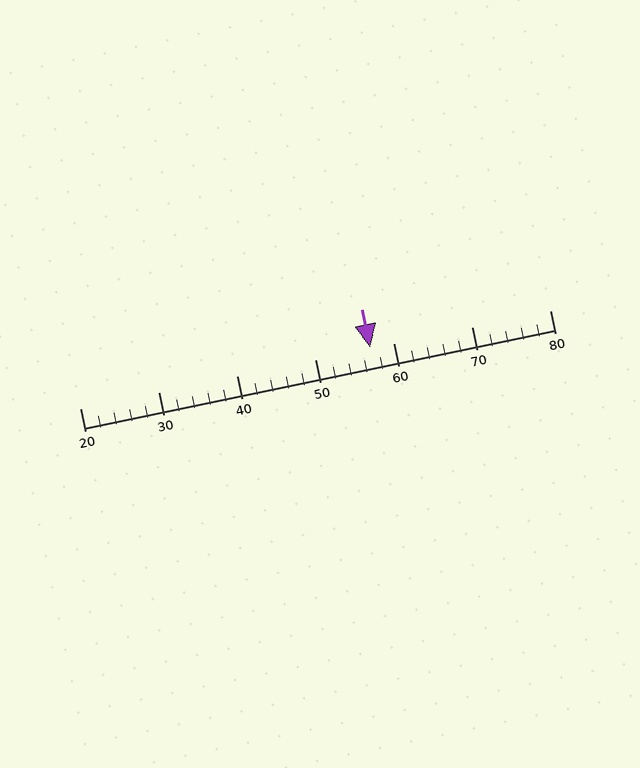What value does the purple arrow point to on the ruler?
The purple arrow points to approximately 57.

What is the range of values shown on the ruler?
The ruler shows values from 20 to 80.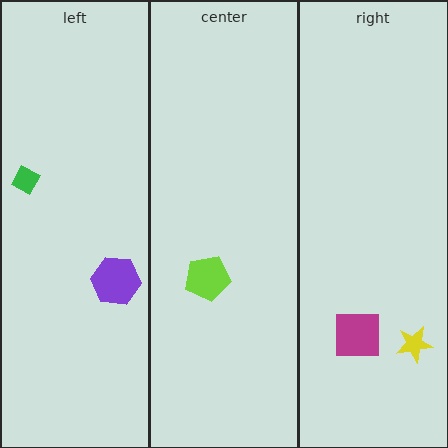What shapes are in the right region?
The yellow star, the magenta square.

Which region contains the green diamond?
The left region.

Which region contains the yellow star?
The right region.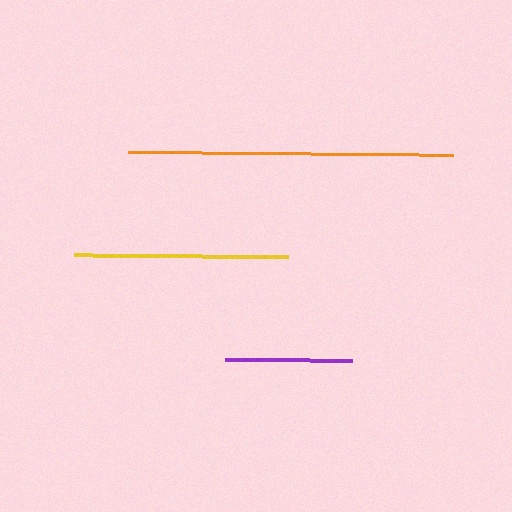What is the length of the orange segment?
The orange segment is approximately 324 pixels long.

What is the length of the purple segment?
The purple segment is approximately 127 pixels long.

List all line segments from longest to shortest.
From longest to shortest: orange, yellow, purple.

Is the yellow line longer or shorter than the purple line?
The yellow line is longer than the purple line.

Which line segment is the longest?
The orange line is the longest at approximately 324 pixels.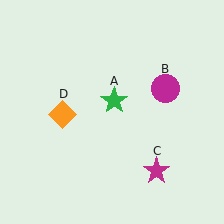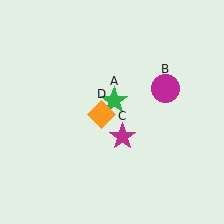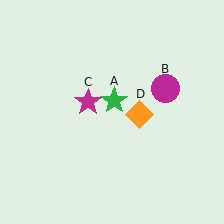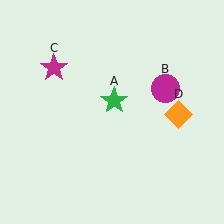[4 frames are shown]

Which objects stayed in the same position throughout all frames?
Green star (object A) and magenta circle (object B) remained stationary.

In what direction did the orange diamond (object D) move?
The orange diamond (object D) moved right.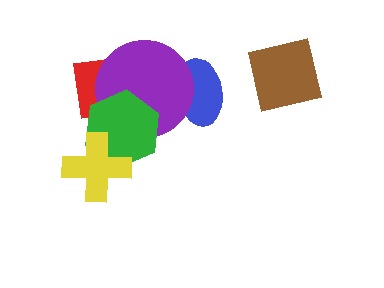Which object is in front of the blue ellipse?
The purple circle is in front of the blue ellipse.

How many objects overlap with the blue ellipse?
1 object overlaps with the blue ellipse.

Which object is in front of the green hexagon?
The yellow cross is in front of the green hexagon.